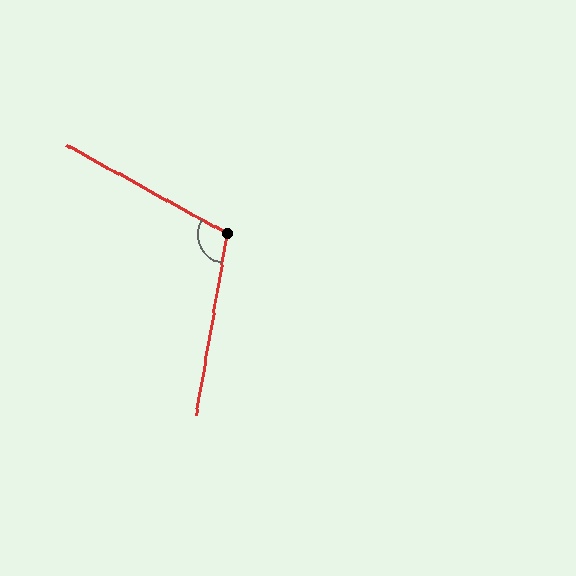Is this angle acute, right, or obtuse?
It is obtuse.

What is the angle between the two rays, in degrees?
Approximately 109 degrees.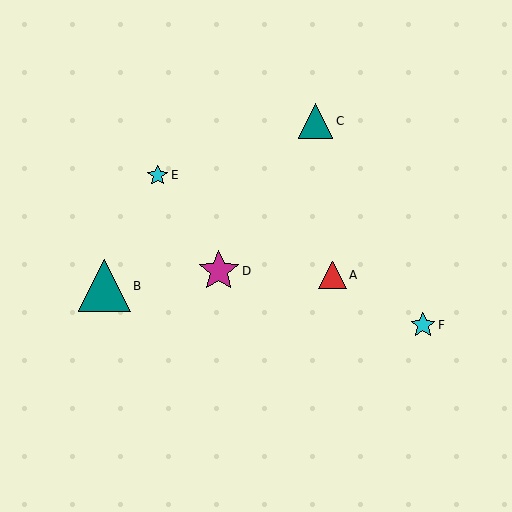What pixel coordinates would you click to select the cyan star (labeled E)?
Click at (158, 175) to select the cyan star E.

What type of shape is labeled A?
Shape A is a red triangle.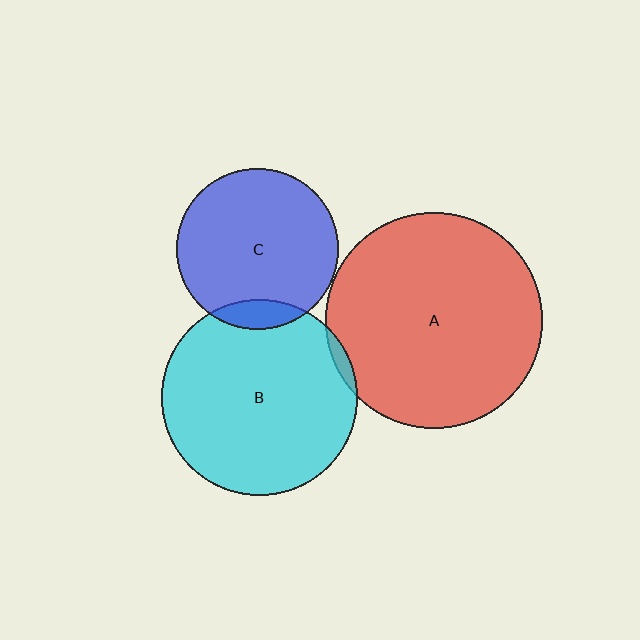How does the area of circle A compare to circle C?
Approximately 1.8 times.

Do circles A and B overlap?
Yes.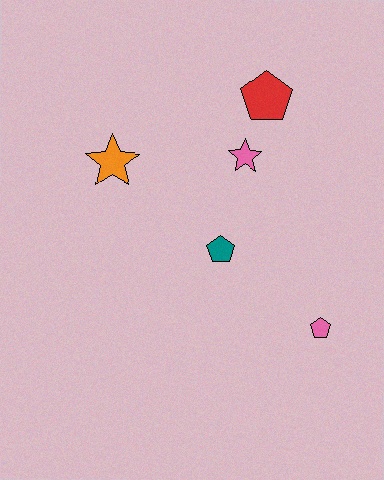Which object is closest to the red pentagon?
The pink star is closest to the red pentagon.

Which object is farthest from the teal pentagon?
The red pentagon is farthest from the teal pentagon.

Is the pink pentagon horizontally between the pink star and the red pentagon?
No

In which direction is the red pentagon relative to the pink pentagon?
The red pentagon is above the pink pentagon.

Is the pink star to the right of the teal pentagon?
Yes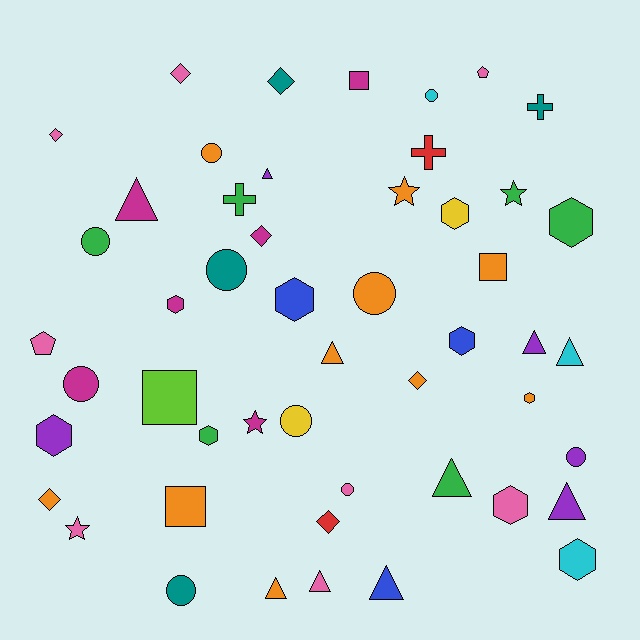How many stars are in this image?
There are 4 stars.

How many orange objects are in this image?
There are 10 orange objects.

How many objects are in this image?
There are 50 objects.